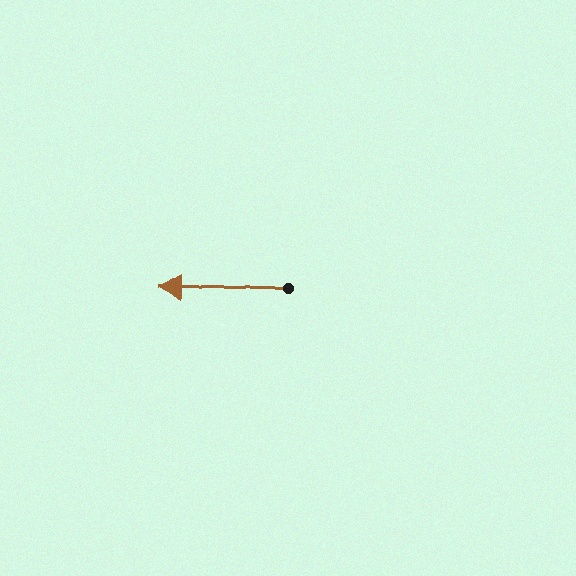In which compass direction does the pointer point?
West.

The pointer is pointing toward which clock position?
Roughly 9 o'clock.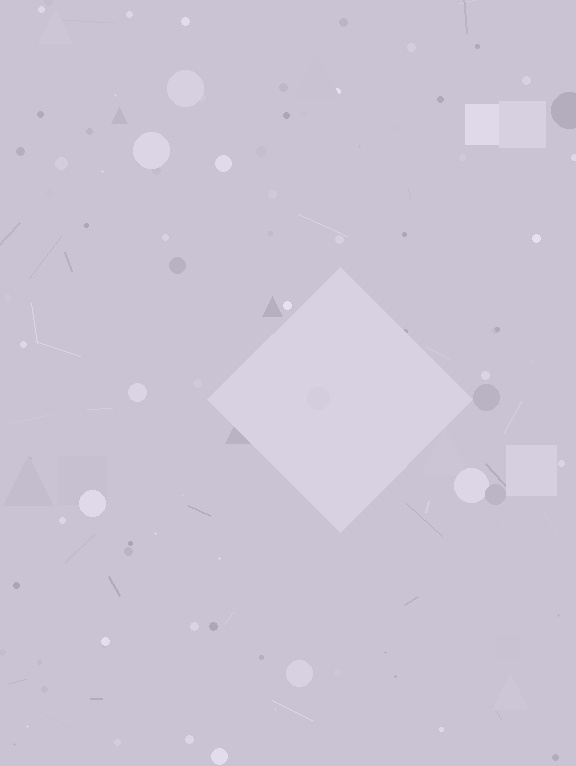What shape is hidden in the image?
A diamond is hidden in the image.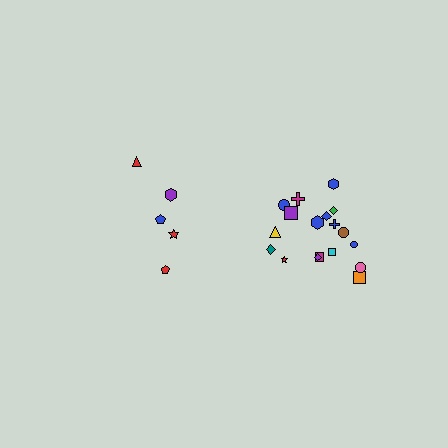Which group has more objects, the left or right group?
The right group.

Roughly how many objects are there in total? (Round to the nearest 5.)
Roughly 25 objects in total.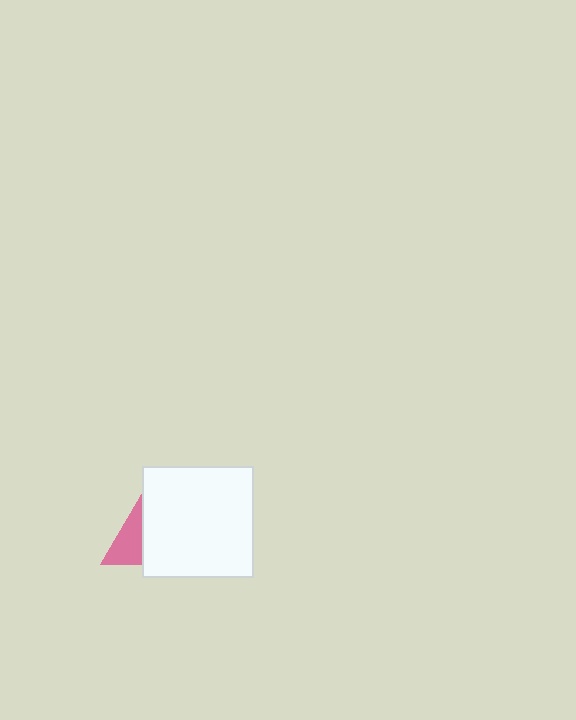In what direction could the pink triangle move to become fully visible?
The pink triangle could move left. That would shift it out from behind the white square entirely.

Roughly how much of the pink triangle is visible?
A small part of it is visible (roughly 44%).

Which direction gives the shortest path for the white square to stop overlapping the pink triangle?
Moving right gives the shortest separation.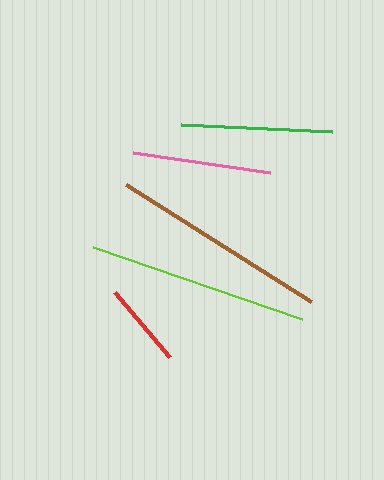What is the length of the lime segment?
The lime segment is approximately 220 pixels long.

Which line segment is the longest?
The lime line is the longest at approximately 220 pixels.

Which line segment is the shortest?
The red line is the shortest at approximately 85 pixels.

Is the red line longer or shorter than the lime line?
The lime line is longer than the red line.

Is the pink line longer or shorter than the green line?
The green line is longer than the pink line.